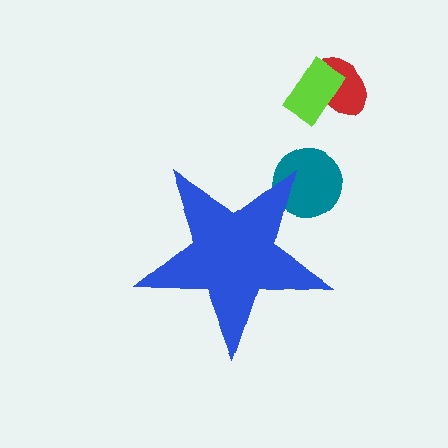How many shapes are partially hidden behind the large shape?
1 shape is partially hidden.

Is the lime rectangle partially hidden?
No, the lime rectangle is fully visible.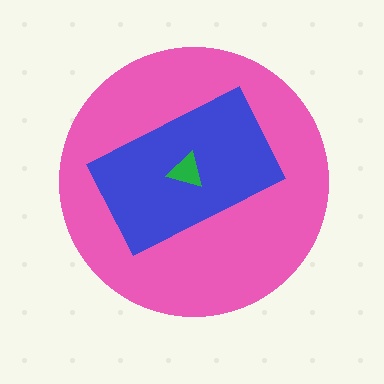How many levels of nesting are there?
3.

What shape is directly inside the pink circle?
The blue rectangle.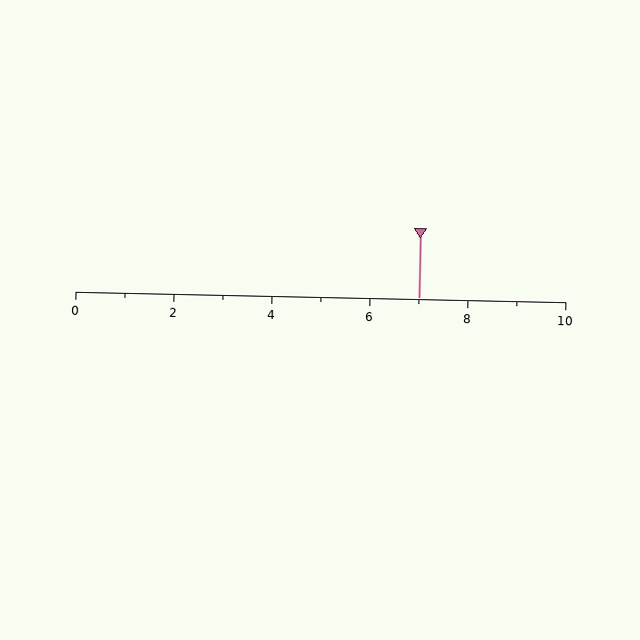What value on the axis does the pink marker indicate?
The marker indicates approximately 7.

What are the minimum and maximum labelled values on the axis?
The axis runs from 0 to 10.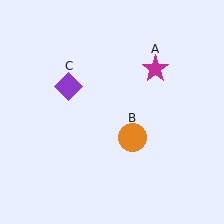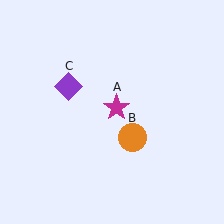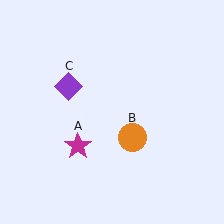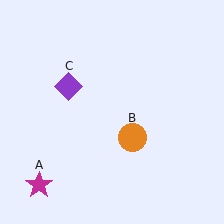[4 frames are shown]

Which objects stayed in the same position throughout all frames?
Orange circle (object B) and purple diamond (object C) remained stationary.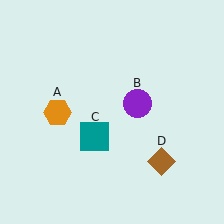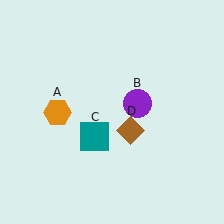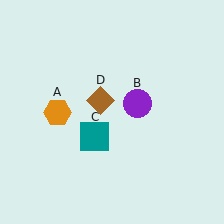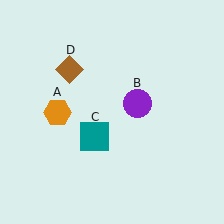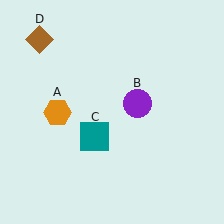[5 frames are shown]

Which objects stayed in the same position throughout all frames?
Orange hexagon (object A) and purple circle (object B) and teal square (object C) remained stationary.